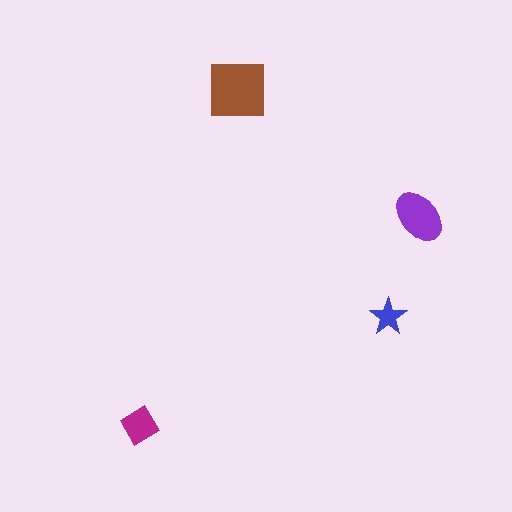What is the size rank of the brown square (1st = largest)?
1st.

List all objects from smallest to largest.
The blue star, the magenta diamond, the purple ellipse, the brown square.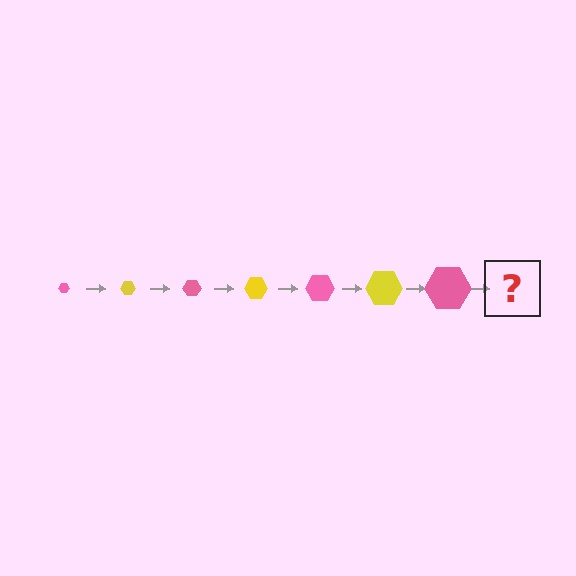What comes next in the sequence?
The next element should be a yellow hexagon, larger than the previous one.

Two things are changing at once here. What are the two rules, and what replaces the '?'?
The two rules are that the hexagon grows larger each step and the color cycles through pink and yellow. The '?' should be a yellow hexagon, larger than the previous one.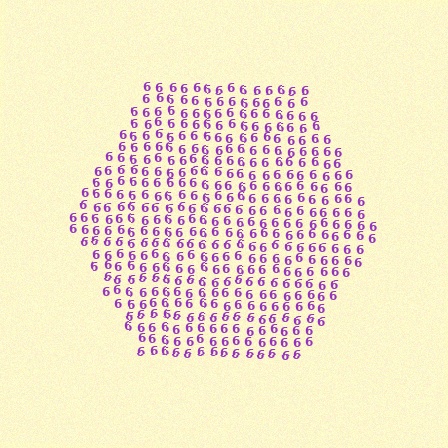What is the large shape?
The large shape is a hexagon.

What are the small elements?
The small elements are digit 6's.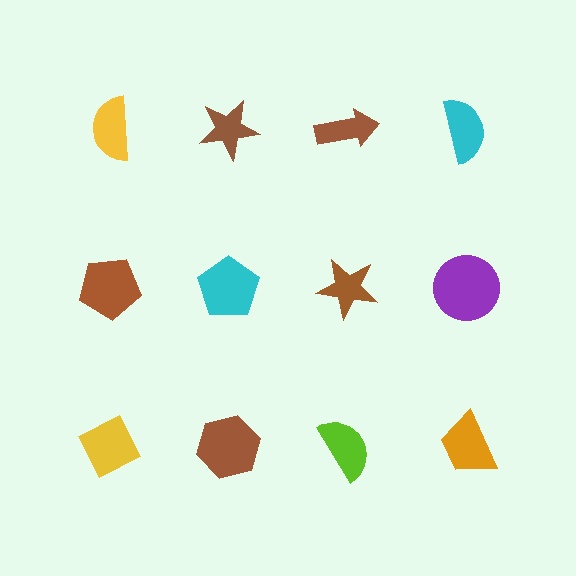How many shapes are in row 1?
4 shapes.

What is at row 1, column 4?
A cyan semicircle.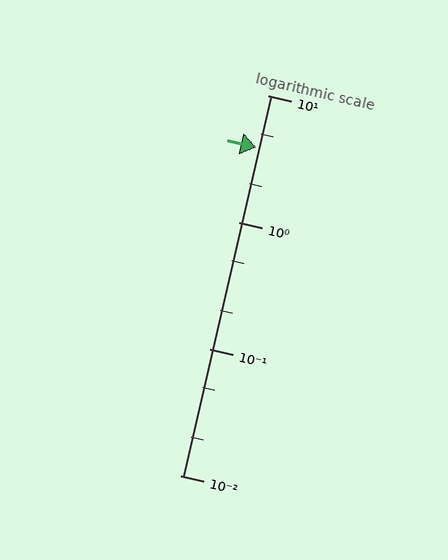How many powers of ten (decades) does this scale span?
The scale spans 3 decades, from 0.01 to 10.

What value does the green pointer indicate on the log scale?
The pointer indicates approximately 3.9.